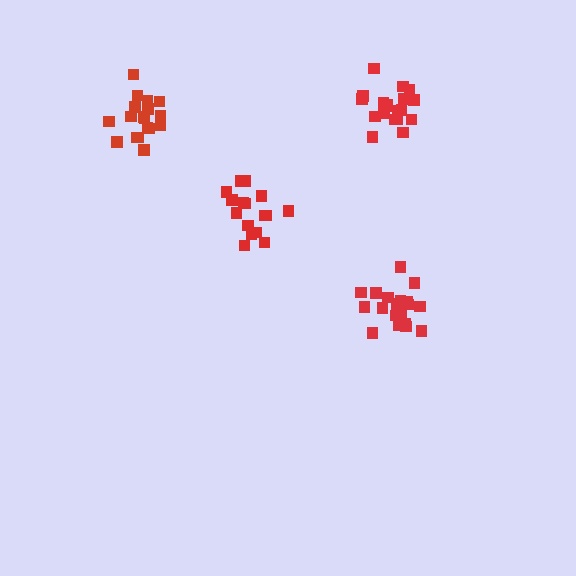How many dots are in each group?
Group 1: 16 dots, Group 2: 20 dots, Group 3: 18 dots, Group 4: 19 dots (73 total).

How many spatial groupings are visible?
There are 4 spatial groupings.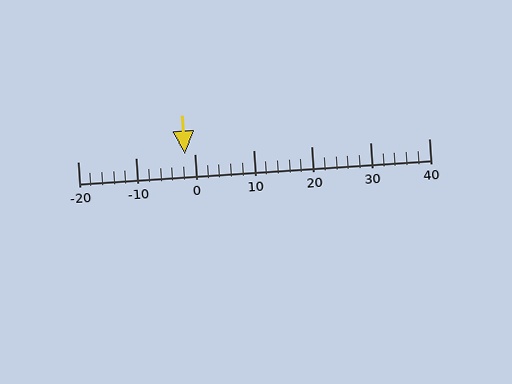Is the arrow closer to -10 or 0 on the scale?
The arrow is closer to 0.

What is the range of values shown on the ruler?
The ruler shows values from -20 to 40.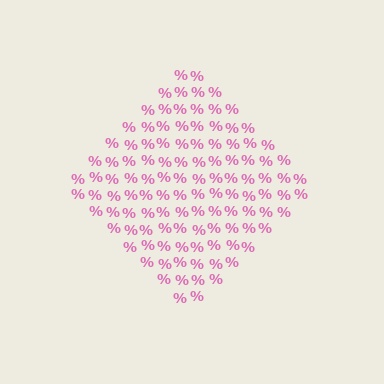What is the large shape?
The large shape is a diamond.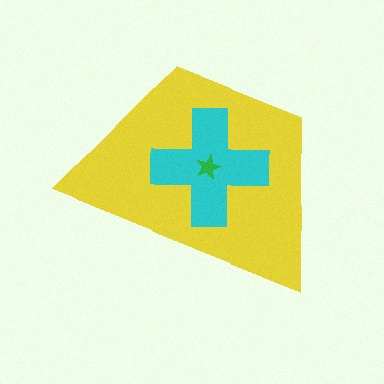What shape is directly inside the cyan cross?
The green star.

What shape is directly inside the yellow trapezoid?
The cyan cross.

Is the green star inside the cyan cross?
Yes.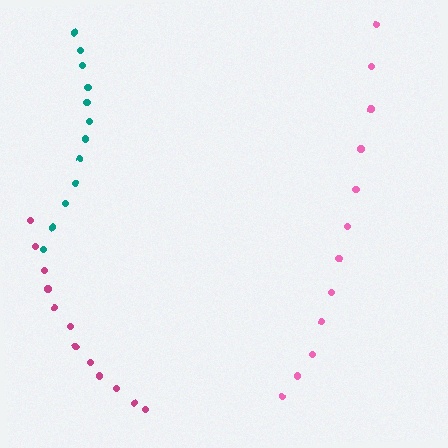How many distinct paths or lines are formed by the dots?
There are 3 distinct paths.